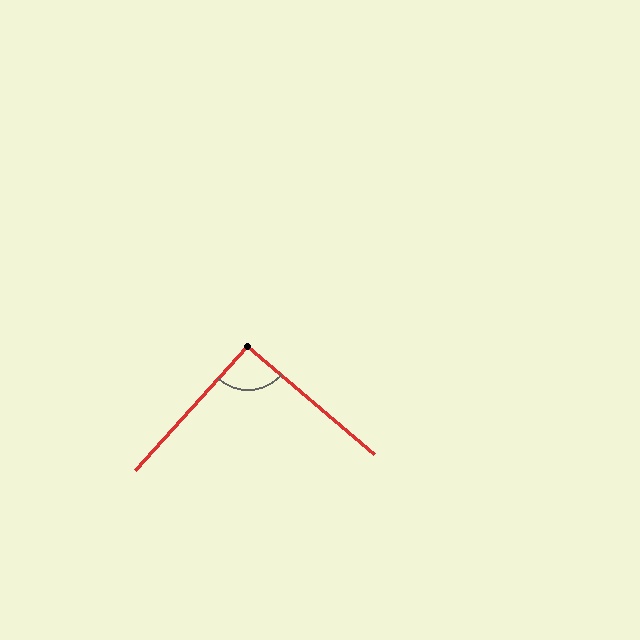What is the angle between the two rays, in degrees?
Approximately 92 degrees.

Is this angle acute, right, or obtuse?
It is approximately a right angle.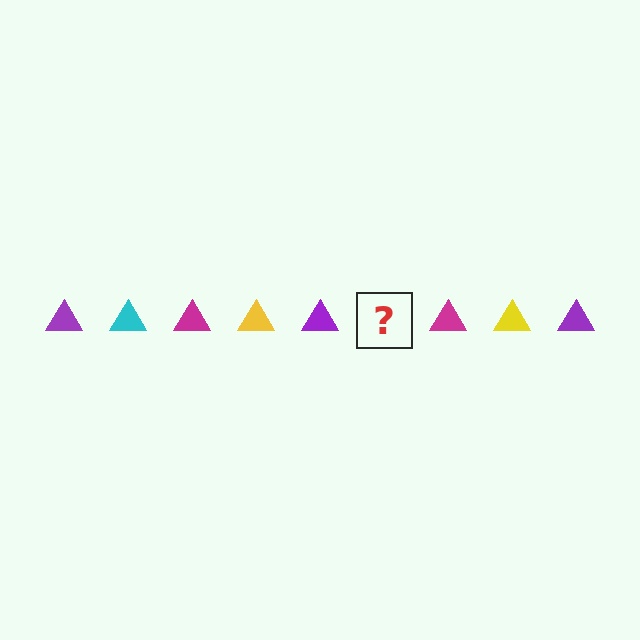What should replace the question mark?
The question mark should be replaced with a cyan triangle.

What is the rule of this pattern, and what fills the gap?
The rule is that the pattern cycles through purple, cyan, magenta, yellow triangles. The gap should be filled with a cyan triangle.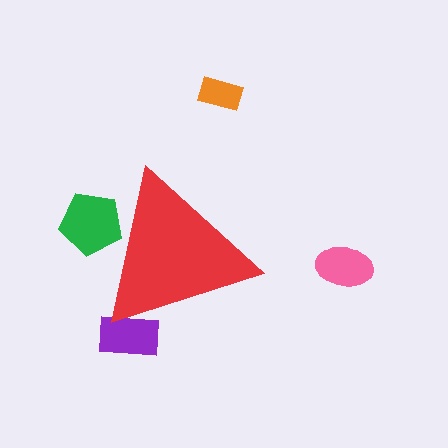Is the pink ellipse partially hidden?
No, the pink ellipse is fully visible.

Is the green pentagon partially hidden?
Yes, the green pentagon is partially hidden behind the red triangle.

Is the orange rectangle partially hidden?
No, the orange rectangle is fully visible.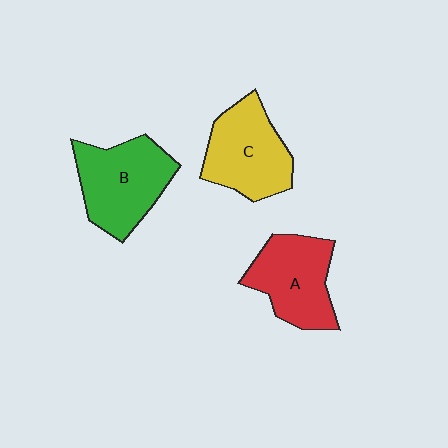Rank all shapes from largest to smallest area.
From largest to smallest: B (green), C (yellow), A (red).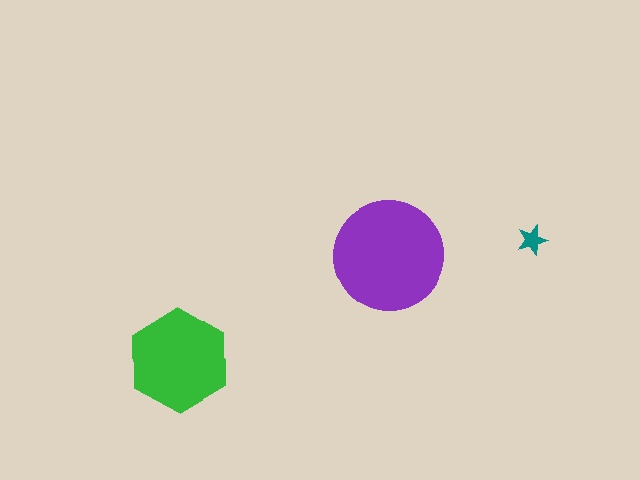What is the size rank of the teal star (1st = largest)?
3rd.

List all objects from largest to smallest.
The purple circle, the green hexagon, the teal star.